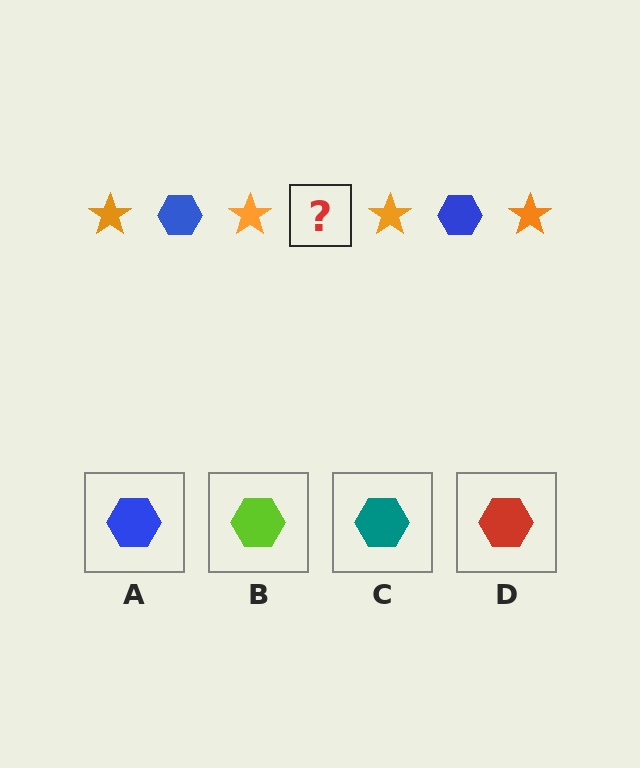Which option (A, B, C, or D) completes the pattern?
A.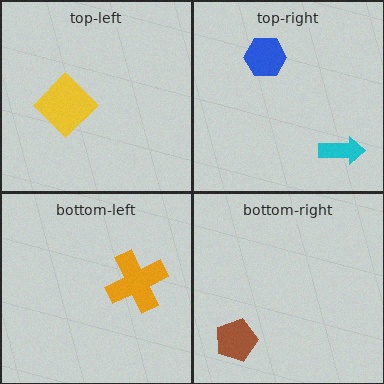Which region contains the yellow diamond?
The top-left region.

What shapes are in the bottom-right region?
The brown pentagon.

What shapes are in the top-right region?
The cyan arrow, the blue hexagon.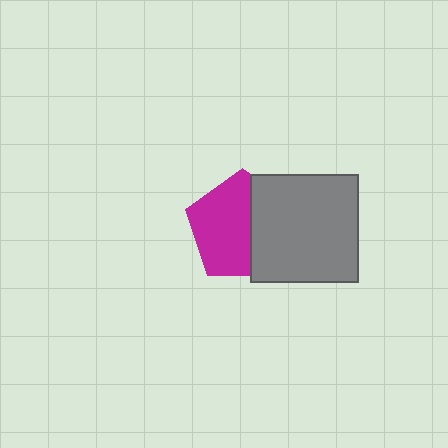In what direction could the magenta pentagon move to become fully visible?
The magenta pentagon could move left. That would shift it out from behind the gray square entirely.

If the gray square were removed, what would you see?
You would see the complete magenta pentagon.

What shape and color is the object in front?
The object in front is a gray square.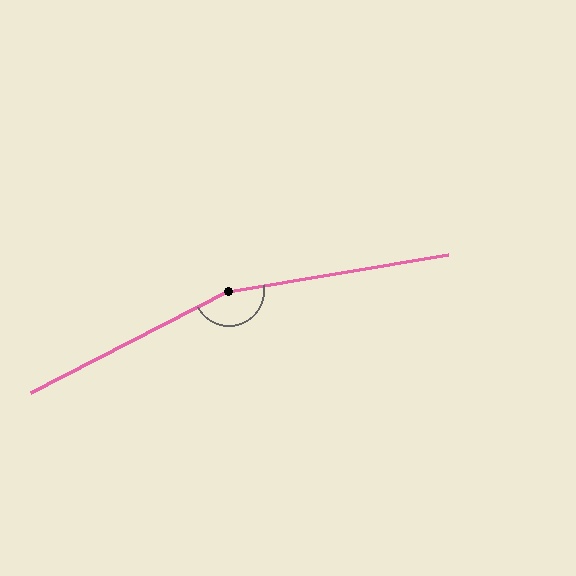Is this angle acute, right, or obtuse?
It is obtuse.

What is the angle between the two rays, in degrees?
Approximately 162 degrees.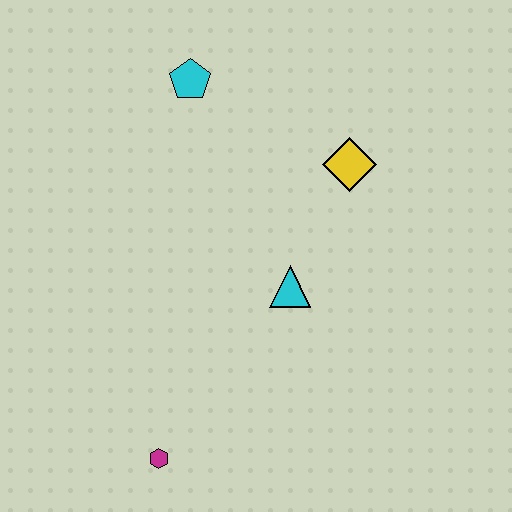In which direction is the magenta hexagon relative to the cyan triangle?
The magenta hexagon is below the cyan triangle.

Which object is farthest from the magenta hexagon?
The cyan pentagon is farthest from the magenta hexagon.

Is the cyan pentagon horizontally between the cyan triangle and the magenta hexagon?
Yes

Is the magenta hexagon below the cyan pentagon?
Yes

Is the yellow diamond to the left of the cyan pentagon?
No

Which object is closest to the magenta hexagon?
The cyan triangle is closest to the magenta hexagon.